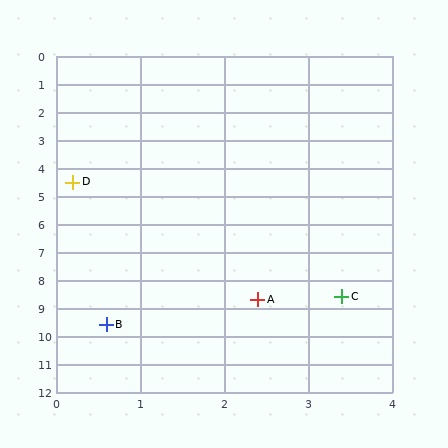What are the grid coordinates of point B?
Point B is at approximately (0.6, 9.6).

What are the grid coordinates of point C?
Point C is at approximately (3.4, 8.6).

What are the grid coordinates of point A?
Point A is at approximately (2.4, 8.7).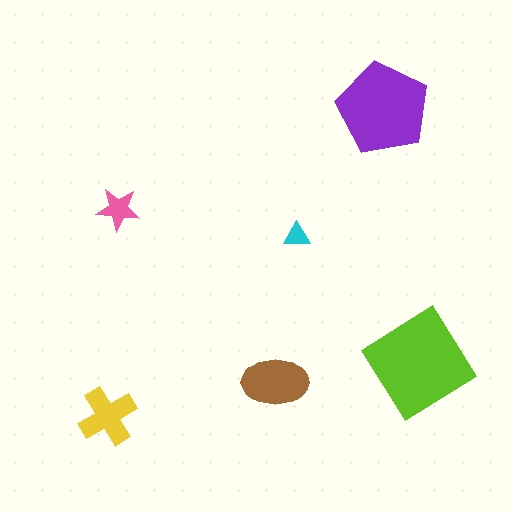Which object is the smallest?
The cyan triangle.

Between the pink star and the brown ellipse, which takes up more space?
The brown ellipse.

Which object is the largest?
The lime diamond.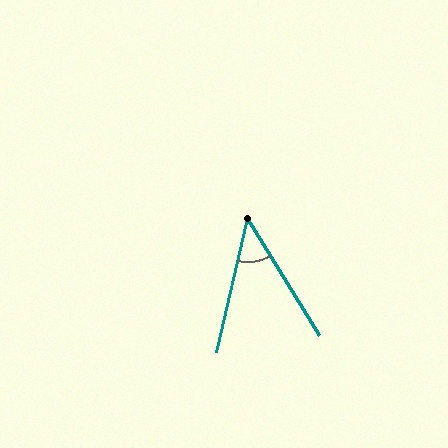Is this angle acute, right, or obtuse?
It is acute.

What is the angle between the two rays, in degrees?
Approximately 45 degrees.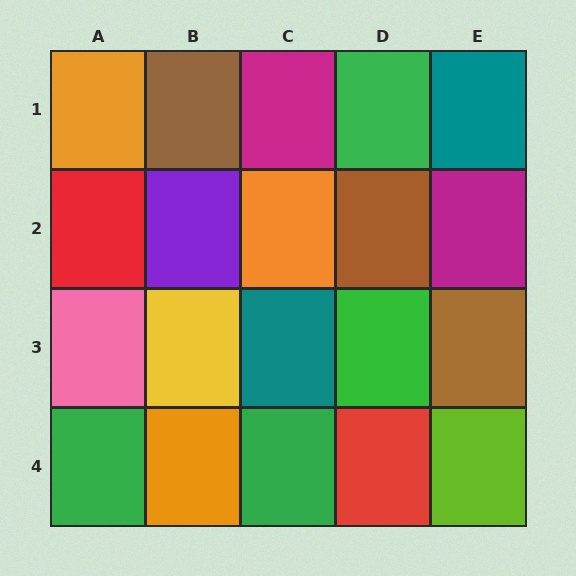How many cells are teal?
2 cells are teal.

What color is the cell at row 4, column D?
Red.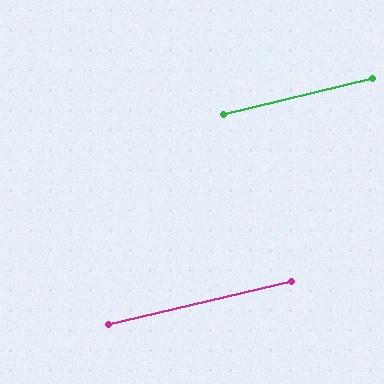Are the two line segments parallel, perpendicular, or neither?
Parallel — their directions differ by only 0.6°.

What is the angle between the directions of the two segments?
Approximately 1 degree.